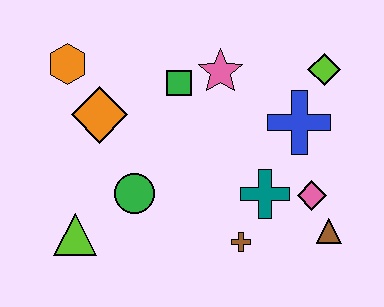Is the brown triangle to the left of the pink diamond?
No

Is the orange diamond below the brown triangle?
No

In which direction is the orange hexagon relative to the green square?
The orange hexagon is to the left of the green square.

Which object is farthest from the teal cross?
The orange hexagon is farthest from the teal cross.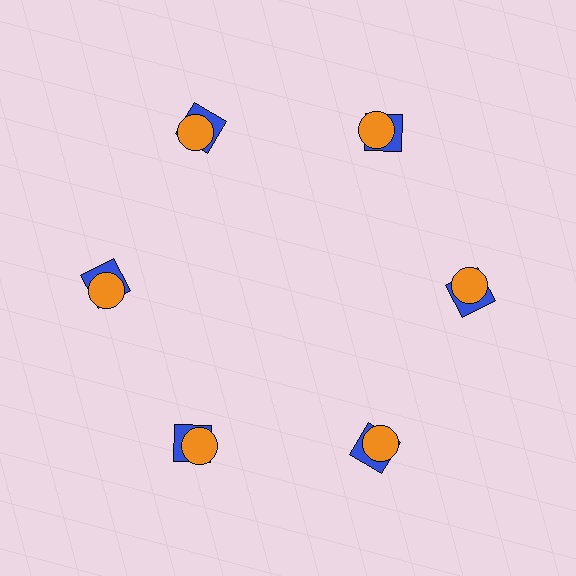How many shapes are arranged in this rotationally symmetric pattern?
There are 12 shapes, arranged in 6 groups of 2.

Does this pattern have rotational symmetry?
Yes, this pattern has 6-fold rotational symmetry. It looks the same after rotating 60 degrees around the center.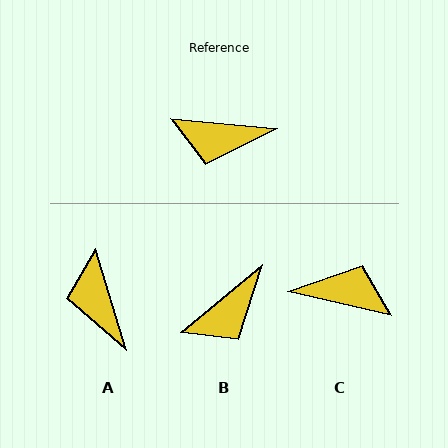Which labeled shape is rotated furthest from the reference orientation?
C, about 173 degrees away.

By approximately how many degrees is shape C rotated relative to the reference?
Approximately 173 degrees counter-clockwise.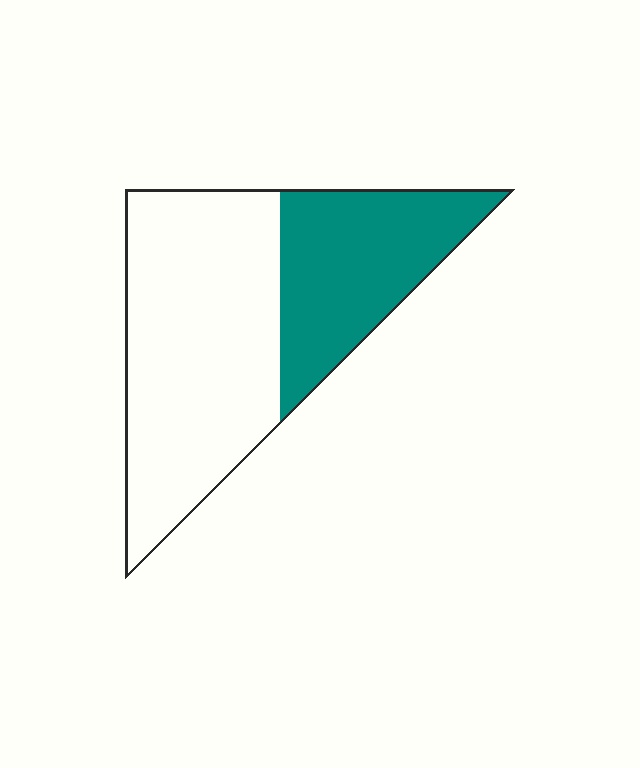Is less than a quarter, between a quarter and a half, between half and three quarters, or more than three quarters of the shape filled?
Between a quarter and a half.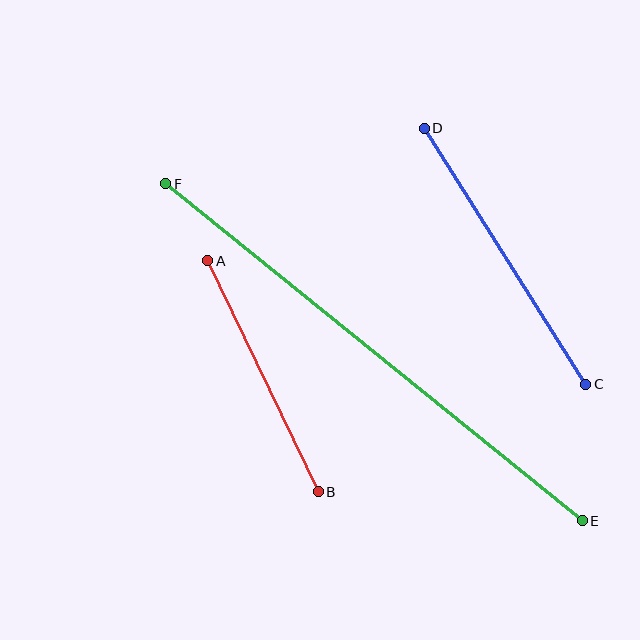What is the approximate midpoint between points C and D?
The midpoint is at approximately (505, 256) pixels.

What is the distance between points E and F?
The distance is approximately 536 pixels.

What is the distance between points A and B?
The distance is approximately 256 pixels.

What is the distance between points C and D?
The distance is approximately 303 pixels.